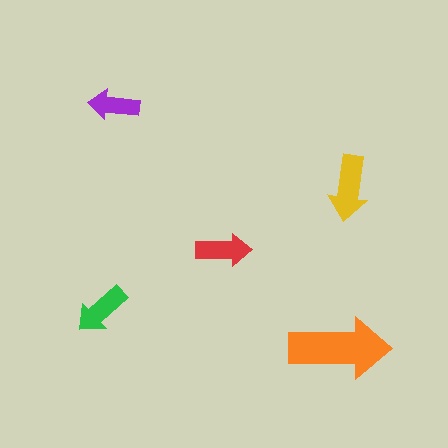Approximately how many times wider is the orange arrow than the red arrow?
About 2 times wider.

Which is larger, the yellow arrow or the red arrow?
The yellow one.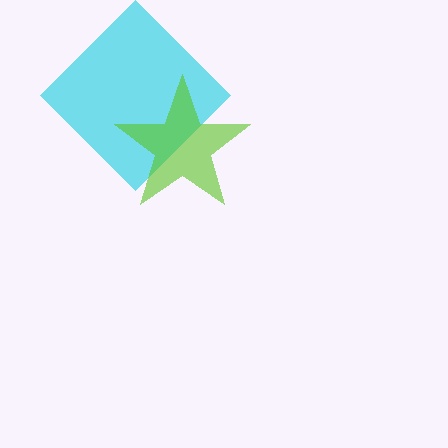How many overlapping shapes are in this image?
There are 2 overlapping shapes in the image.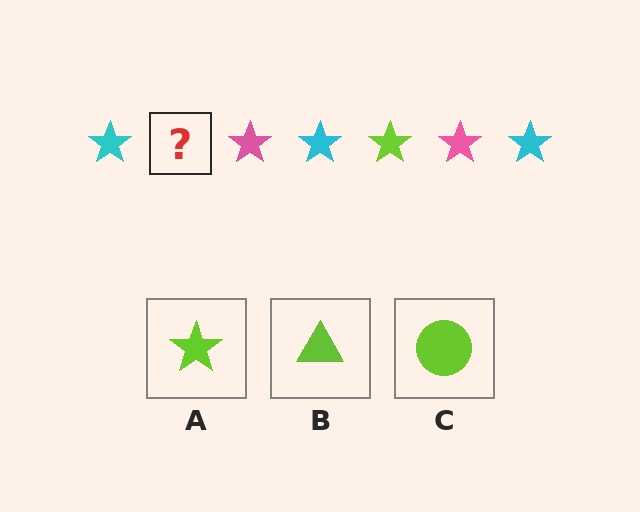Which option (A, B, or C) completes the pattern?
A.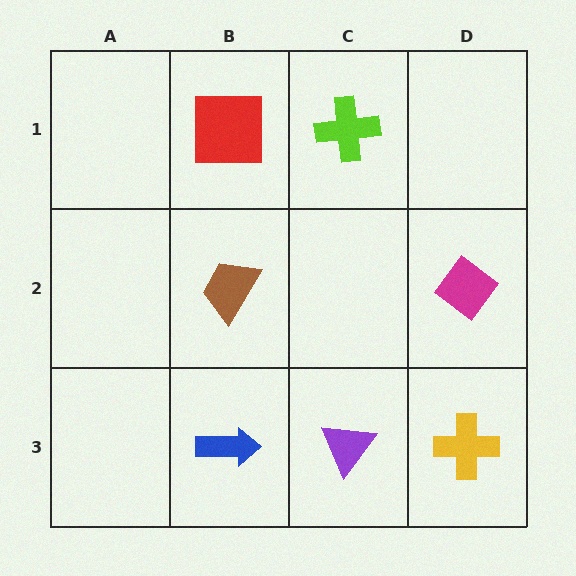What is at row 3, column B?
A blue arrow.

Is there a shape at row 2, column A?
No, that cell is empty.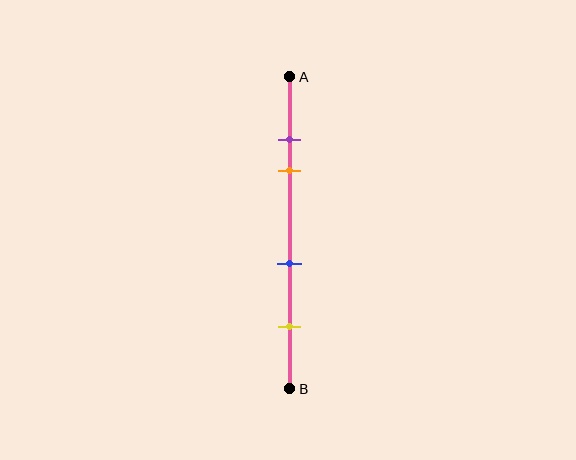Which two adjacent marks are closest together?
The purple and orange marks are the closest adjacent pair.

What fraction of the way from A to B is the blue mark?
The blue mark is approximately 60% (0.6) of the way from A to B.